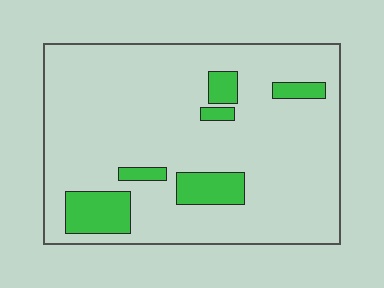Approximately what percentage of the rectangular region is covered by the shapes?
Approximately 15%.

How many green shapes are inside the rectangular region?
6.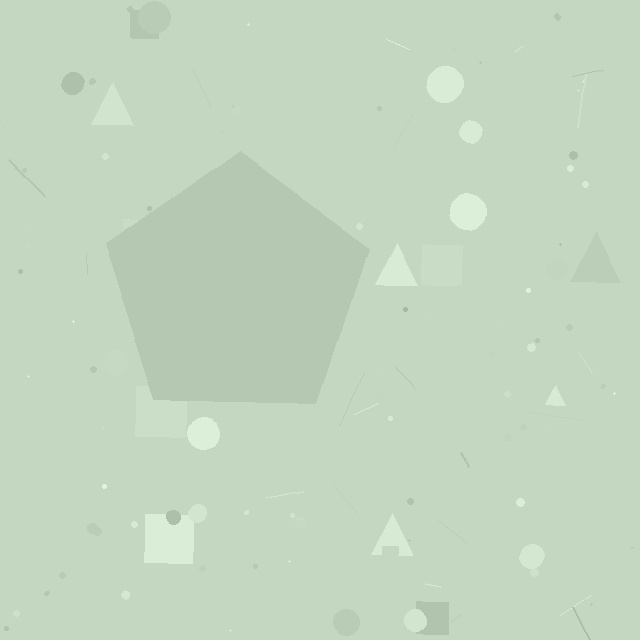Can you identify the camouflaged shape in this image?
The camouflaged shape is a pentagon.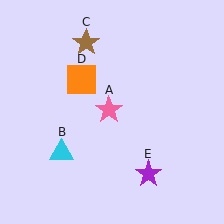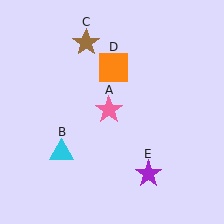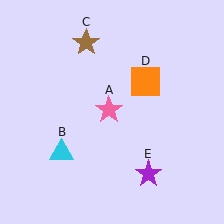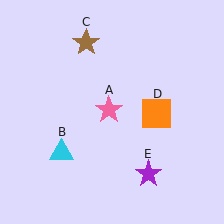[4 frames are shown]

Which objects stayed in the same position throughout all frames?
Pink star (object A) and cyan triangle (object B) and brown star (object C) and purple star (object E) remained stationary.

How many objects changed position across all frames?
1 object changed position: orange square (object D).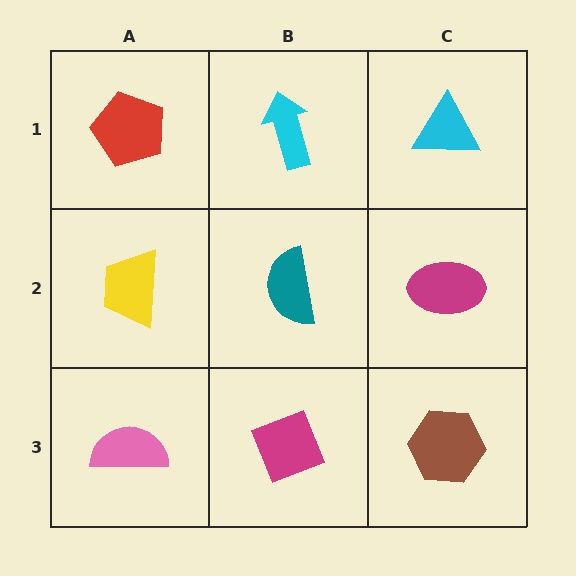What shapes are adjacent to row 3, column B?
A teal semicircle (row 2, column B), a pink semicircle (row 3, column A), a brown hexagon (row 3, column C).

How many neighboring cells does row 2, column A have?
3.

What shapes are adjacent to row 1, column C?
A magenta ellipse (row 2, column C), a cyan arrow (row 1, column B).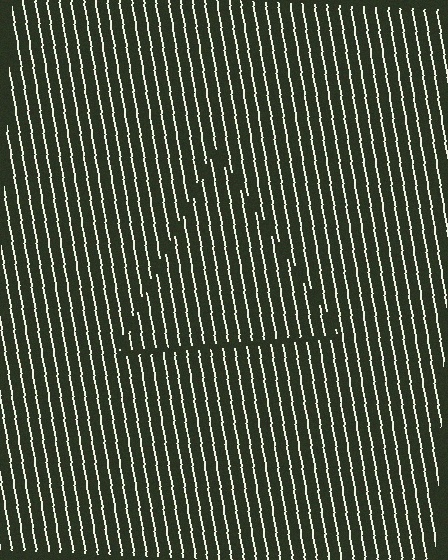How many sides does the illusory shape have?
3 sides — the line-ends trace a triangle.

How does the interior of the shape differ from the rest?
The interior of the shape contains the same grating, shifted by half a period — the contour is defined by the phase discontinuity where line-ends from the inner and outer gratings abut.